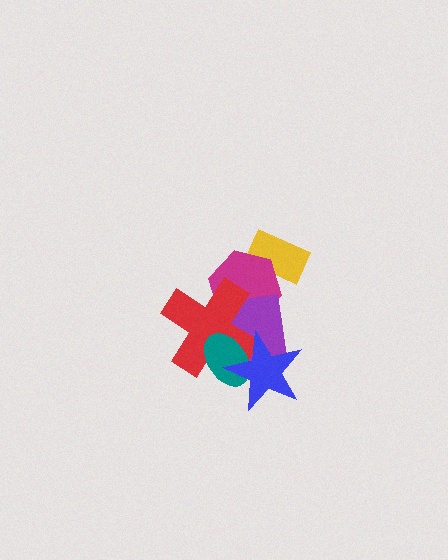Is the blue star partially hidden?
No, no other shape covers it.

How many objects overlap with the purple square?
4 objects overlap with the purple square.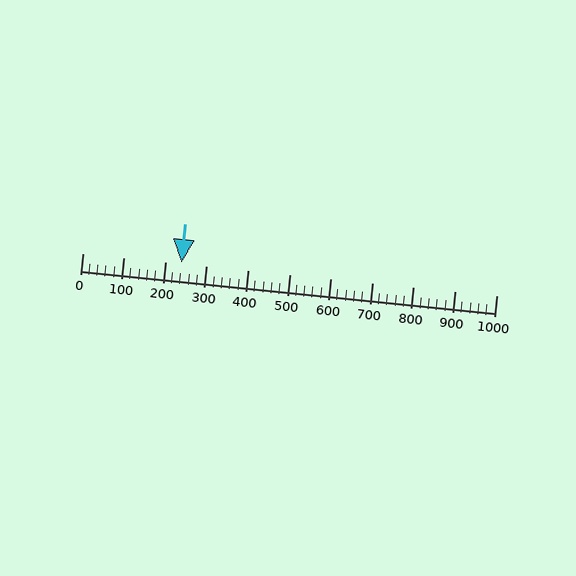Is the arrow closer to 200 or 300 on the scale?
The arrow is closer to 200.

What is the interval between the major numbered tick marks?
The major tick marks are spaced 100 units apart.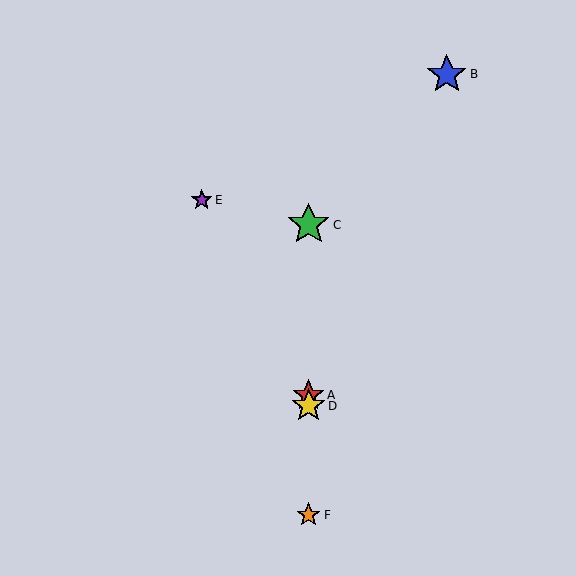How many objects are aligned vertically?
4 objects (A, C, D, F) are aligned vertically.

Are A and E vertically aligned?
No, A is at x≈309 and E is at x≈202.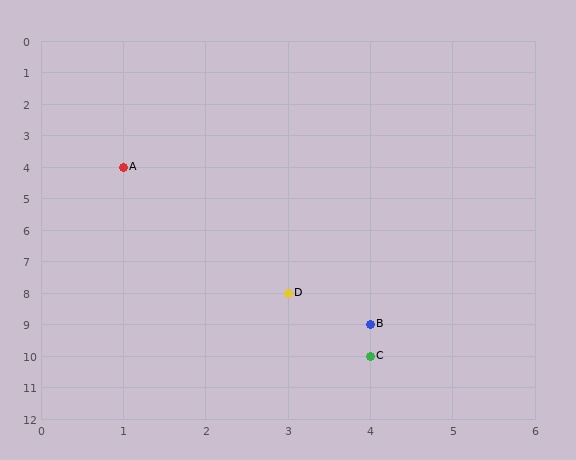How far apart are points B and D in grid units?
Points B and D are 1 column and 1 row apart (about 1.4 grid units diagonally).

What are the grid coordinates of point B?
Point B is at grid coordinates (4, 9).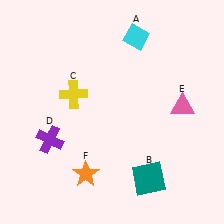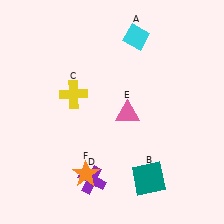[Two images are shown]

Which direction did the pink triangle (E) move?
The pink triangle (E) moved left.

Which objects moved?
The objects that moved are: the purple cross (D), the pink triangle (E).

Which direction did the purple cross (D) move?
The purple cross (D) moved right.